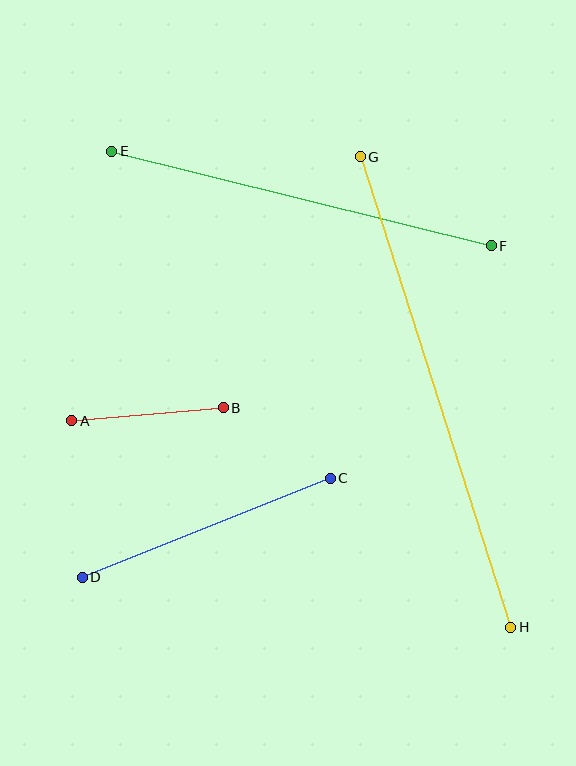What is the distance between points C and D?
The distance is approximately 267 pixels.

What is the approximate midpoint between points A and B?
The midpoint is at approximately (148, 414) pixels.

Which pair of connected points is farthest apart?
Points G and H are farthest apart.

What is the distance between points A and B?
The distance is approximately 152 pixels.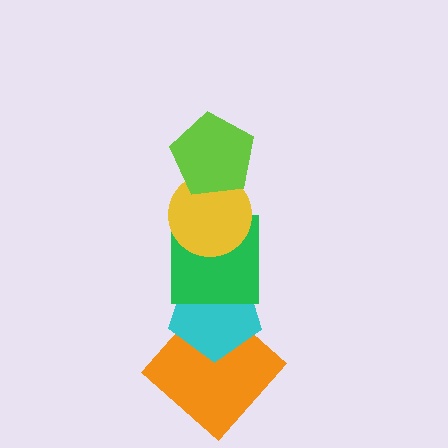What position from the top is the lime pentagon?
The lime pentagon is 1st from the top.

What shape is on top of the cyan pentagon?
The green square is on top of the cyan pentagon.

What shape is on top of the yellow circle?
The lime pentagon is on top of the yellow circle.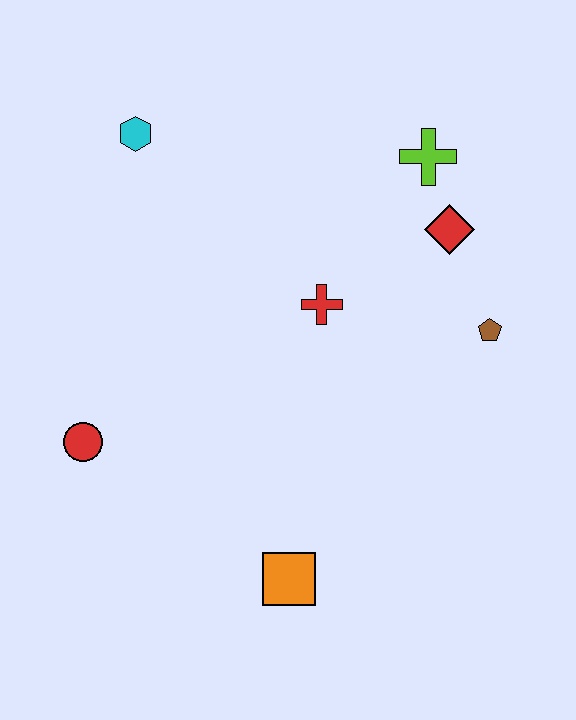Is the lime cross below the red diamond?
No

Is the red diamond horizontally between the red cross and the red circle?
No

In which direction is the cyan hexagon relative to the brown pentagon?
The cyan hexagon is to the left of the brown pentagon.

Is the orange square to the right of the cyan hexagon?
Yes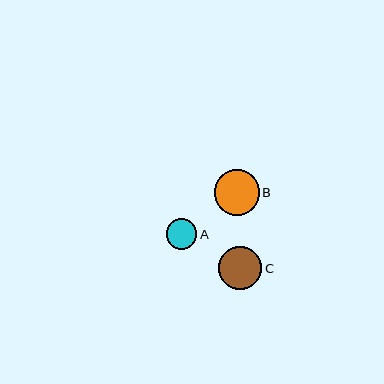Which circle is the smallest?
Circle A is the smallest with a size of approximately 31 pixels.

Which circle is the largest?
Circle B is the largest with a size of approximately 45 pixels.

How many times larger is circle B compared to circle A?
Circle B is approximately 1.5 times the size of circle A.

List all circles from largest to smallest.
From largest to smallest: B, C, A.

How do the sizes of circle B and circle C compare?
Circle B and circle C are approximately the same size.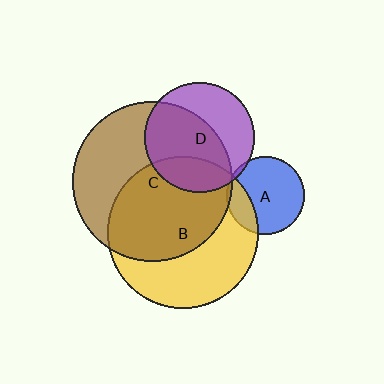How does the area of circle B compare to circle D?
Approximately 1.9 times.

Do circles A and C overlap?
Yes.